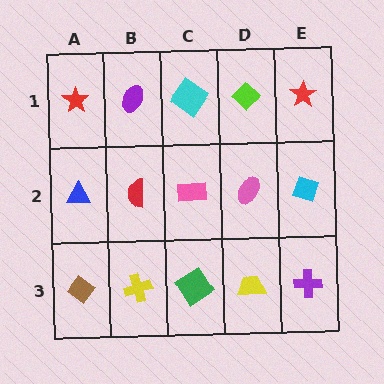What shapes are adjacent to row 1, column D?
A pink ellipse (row 2, column D), a cyan diamond (row 1, column C), a red star (row 1, column E).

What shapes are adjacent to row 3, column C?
A pink rectangle (row 2, column C), a yellow cross (row 3, column B), a yellow trapezoid (row 3, column D).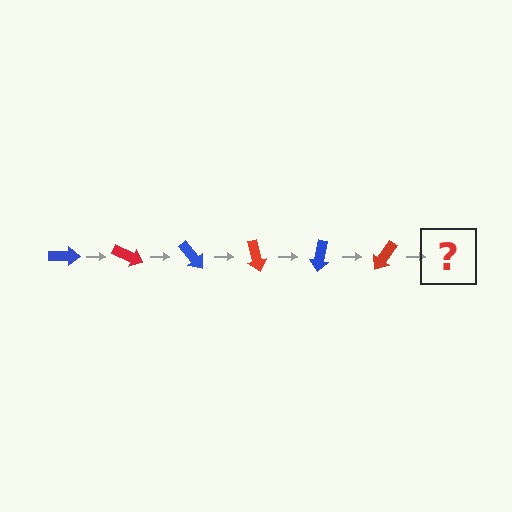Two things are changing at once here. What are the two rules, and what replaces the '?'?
The two rules are that it rotates 25 degrees each step and the color cycles through blue and red. The '?' should be a blue arrow, rotated 150 degrees from the start.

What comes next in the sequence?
The next element should be a blue arrow, rotated 150 degrees from the start.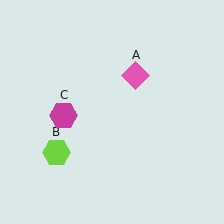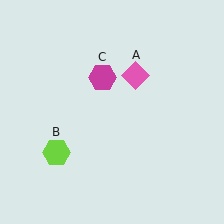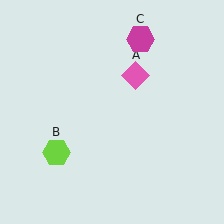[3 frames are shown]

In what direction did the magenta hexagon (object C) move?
The magenta hexagon (object C) moved up and to the right.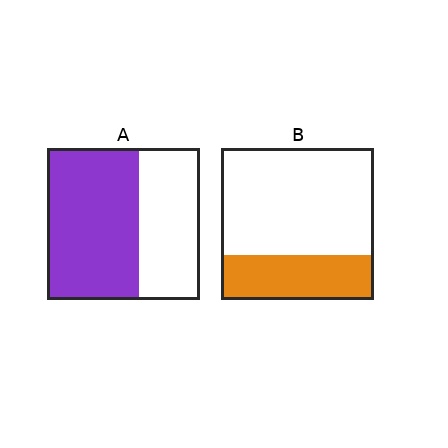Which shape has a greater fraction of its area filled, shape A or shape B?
Shape A.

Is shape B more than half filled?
No.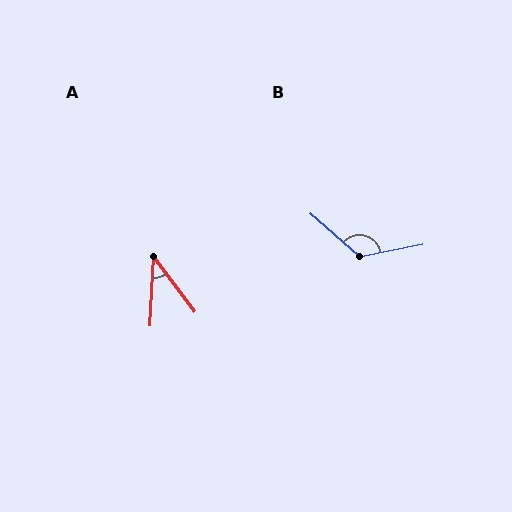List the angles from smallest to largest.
A (40°), B (127°).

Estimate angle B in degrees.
Approximately 127 degrees.